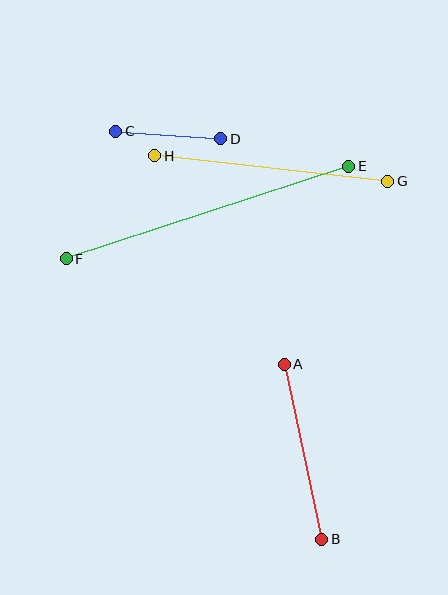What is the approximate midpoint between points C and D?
The midpoint is at approximately (168, 135) pixels.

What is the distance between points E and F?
The distance is approximately 297 pixels.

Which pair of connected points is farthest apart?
Points E and F are farthest apart.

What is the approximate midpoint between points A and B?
The midpoint is at approximately (303, 452) pixels.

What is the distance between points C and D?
The distance is approximately 105 pixels.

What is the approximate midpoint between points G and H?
The midpoint is at approximately (271, 169) pixels.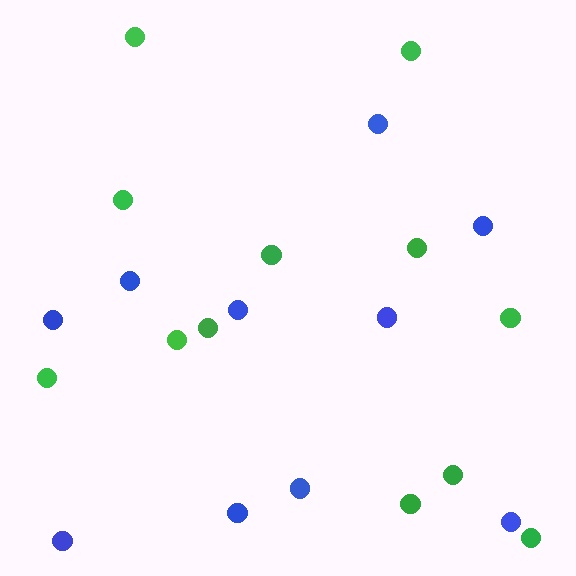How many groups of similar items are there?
There are 2 groups: one group of blue circles (10) and one group of green circles (12).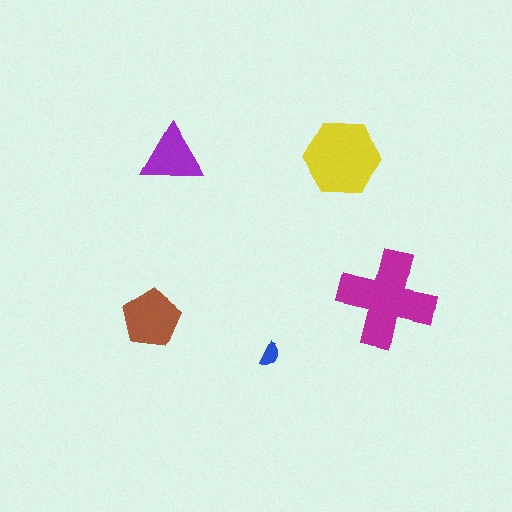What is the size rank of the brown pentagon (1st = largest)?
3rd.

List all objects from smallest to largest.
The blue semicircle, the purple triangle, the brown pentagon, the yellow hexagon, the magenta cross.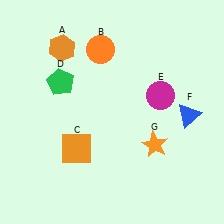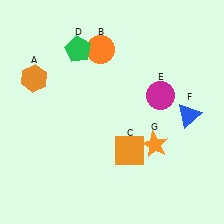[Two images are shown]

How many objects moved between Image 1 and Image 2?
3 objects moved between the two images.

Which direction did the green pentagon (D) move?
The green pentagon (D) moved up.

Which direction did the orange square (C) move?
The orange square (C) moved right.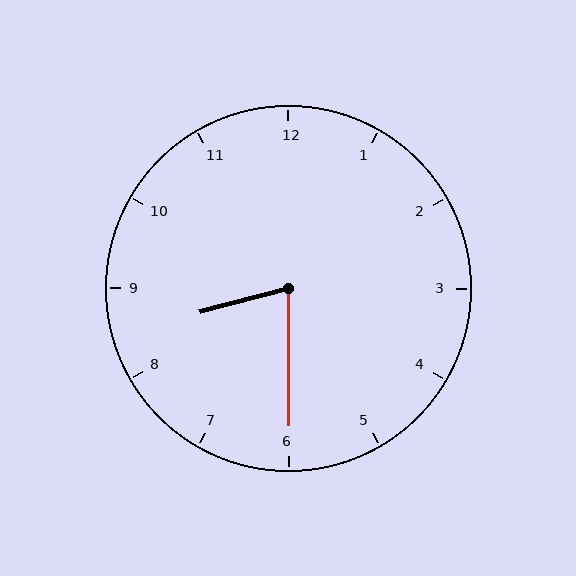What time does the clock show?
8:30.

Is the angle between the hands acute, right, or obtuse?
It is acute.